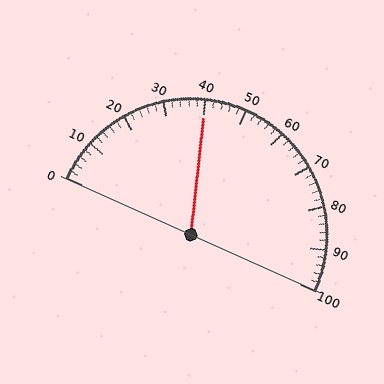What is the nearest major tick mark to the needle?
The nearest major tick mark is 40.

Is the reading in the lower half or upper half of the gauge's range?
The reading is in the lower half of the range (0 to 100).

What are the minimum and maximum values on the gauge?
The gauge ranges from 0 to 100.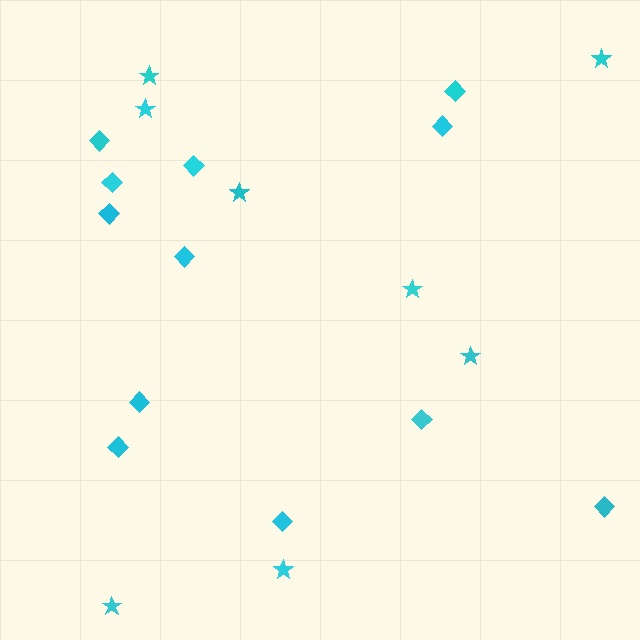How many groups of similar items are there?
There are 2 groups: one group of diamonds (12) and one group of stars (8).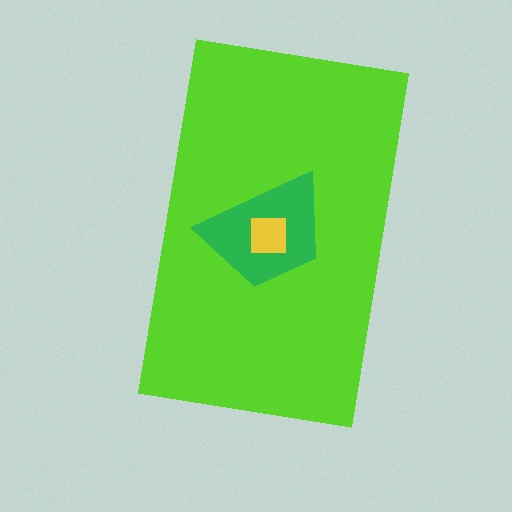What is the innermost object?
The yellow square.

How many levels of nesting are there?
3.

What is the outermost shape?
The lime rectangle.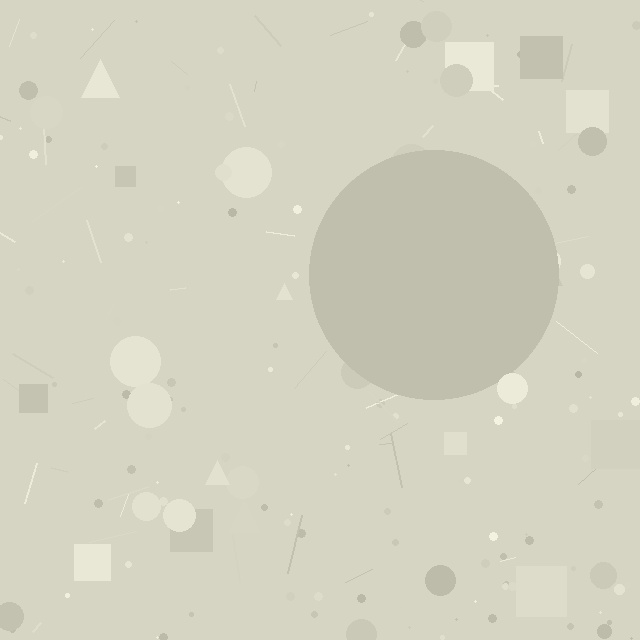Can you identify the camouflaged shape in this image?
The camouflaged shape is a circle.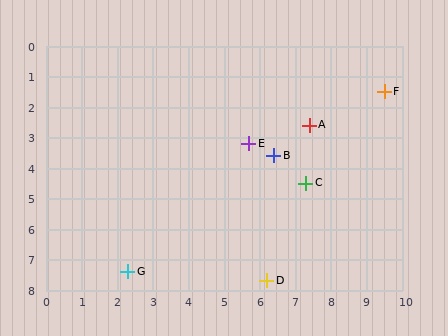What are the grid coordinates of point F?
Point F is at approximately (9.5, 1.5).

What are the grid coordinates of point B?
Point B is at approximately (6.4, 3.6).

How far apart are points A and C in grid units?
Points A and C are about 1.9 grid units apart.